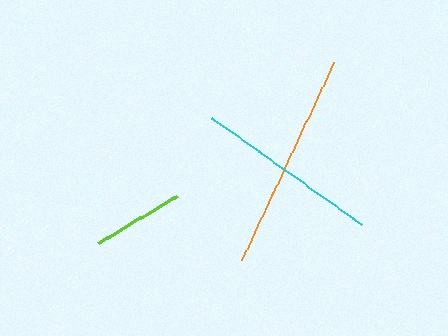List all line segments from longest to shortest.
From longest to shortest: orange, cyan, lime.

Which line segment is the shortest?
The lime line is the shortest at approximately 92 pixels.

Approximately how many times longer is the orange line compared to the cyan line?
The orange line is approximately 1.2 times the length of the cyan line.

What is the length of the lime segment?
The lime segment is approximately 92 pixels long.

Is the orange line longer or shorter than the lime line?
The orange line is longer than the lime line.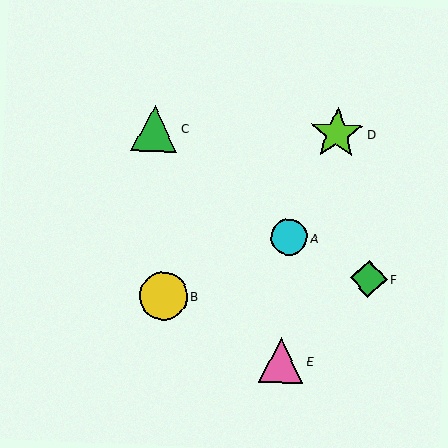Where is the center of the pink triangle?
The center of the pink triangle is at (281, 360).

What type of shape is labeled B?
Shape B is a yellow circle.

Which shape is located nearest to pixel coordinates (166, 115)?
The green triangle (labeled C) at (154, 128) is nearest to that location.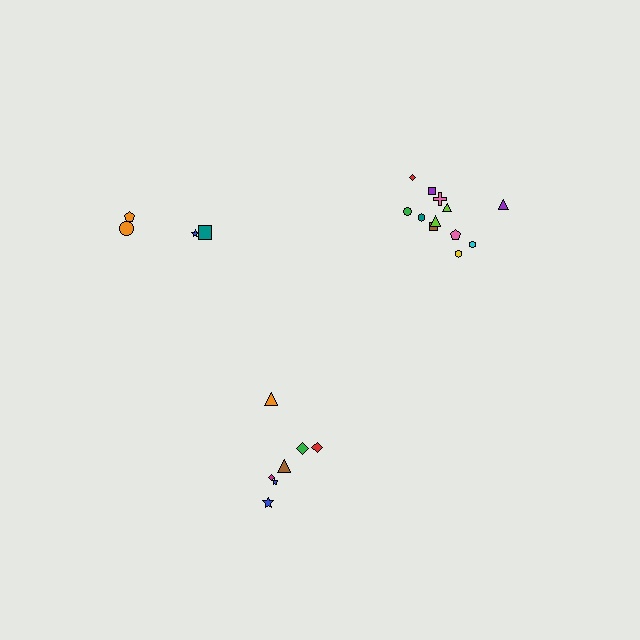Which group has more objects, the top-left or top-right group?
The top-right group.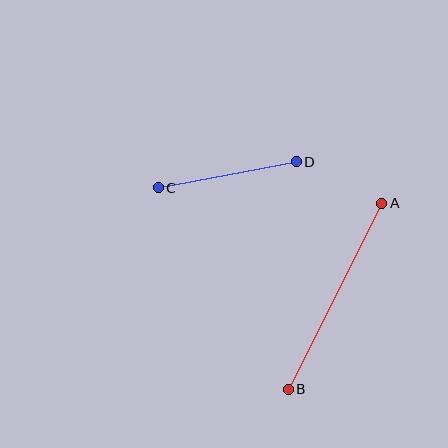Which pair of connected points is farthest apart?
Points A and B are farthest apart.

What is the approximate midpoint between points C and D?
The midpoint is at approximately (227, 175) pixels.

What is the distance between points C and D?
The distance is approximately 141 pixels.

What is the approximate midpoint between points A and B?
The midpoint is at approximately (335, 296) pixels.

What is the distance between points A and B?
The distance is approximately 208 pixels.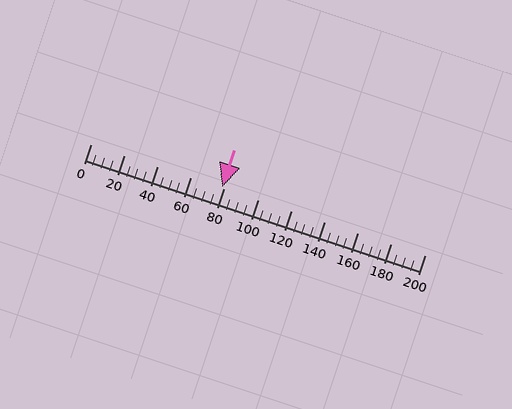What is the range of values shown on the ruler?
The ruler shows values from 0 to 200.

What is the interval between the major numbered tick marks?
The major tick marks are spaced 20 units apart.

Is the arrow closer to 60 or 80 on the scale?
The arrow is closer to 80.